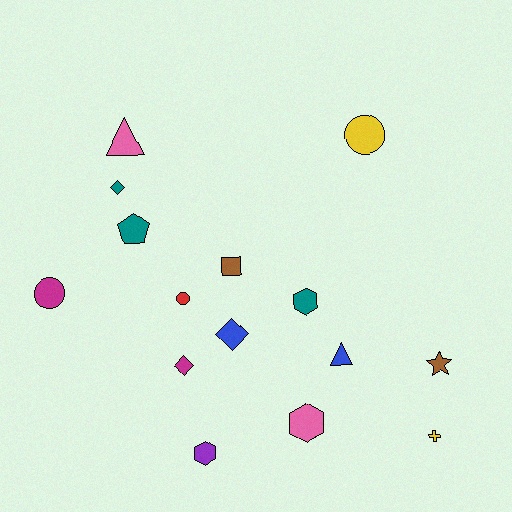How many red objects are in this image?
There is 1 red object.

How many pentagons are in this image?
There is 1 pentagon.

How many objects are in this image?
There are 15 objects.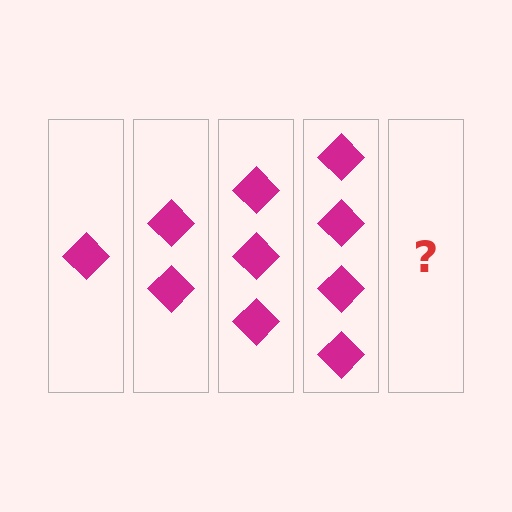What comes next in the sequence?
The next element should be 5 diamonds.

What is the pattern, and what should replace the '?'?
The pattern is that each step adds one more diamond. The '?' should be 5 diamonds.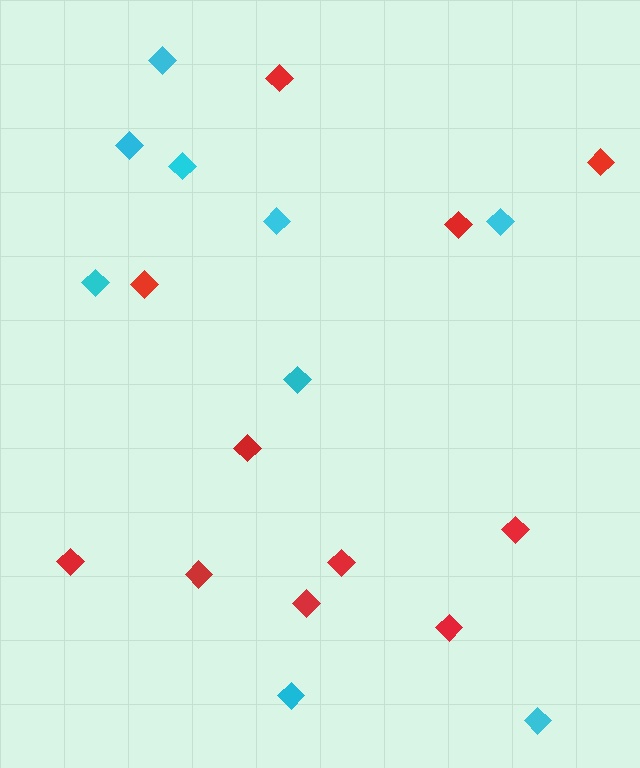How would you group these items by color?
There are 2 groups: one group of red diamonds (11) and one group of cyan diamonds (9).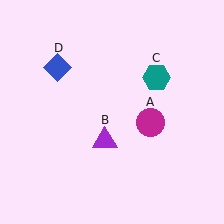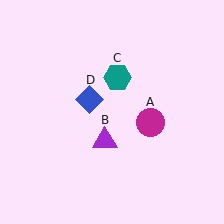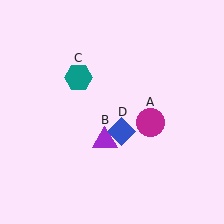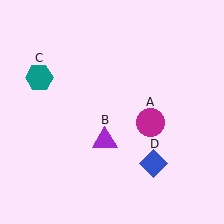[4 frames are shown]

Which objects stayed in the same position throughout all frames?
Magenta circle (object A) and purple triangle (object B) remained stationary.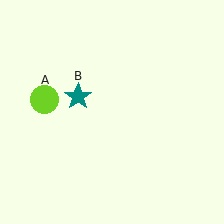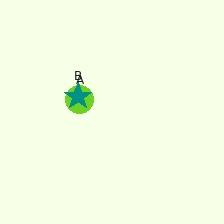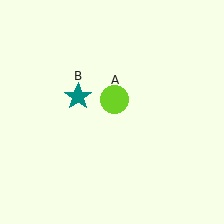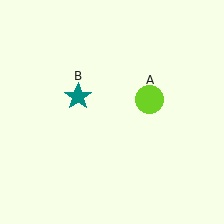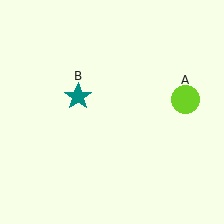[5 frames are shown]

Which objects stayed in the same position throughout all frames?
Teal star (object B) remained stationary.